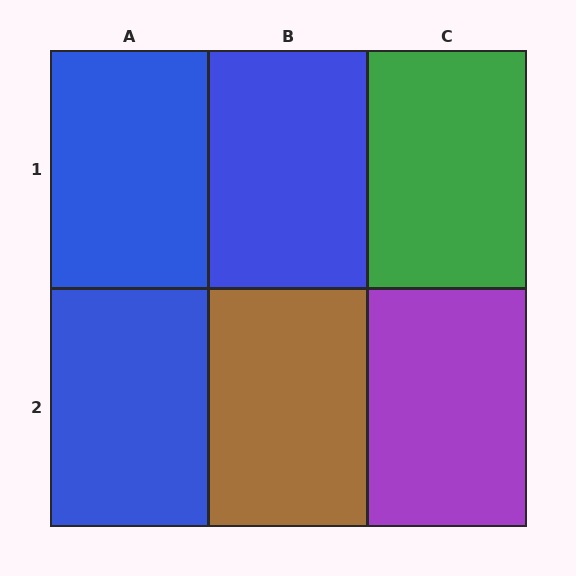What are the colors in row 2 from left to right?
Blue, brown, purple.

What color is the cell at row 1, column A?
Blue.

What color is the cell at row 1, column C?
Green.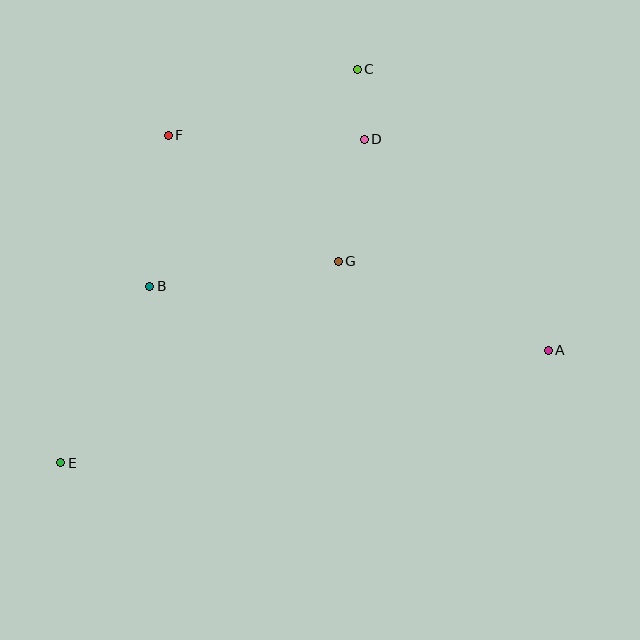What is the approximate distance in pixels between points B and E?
The distance between B and E is approximately 198 pixels.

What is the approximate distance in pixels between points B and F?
The distance between B and F is approximately 152 pixels.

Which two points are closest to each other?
Points C and D are closest to each other.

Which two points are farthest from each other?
Points A and E are farthest from each other.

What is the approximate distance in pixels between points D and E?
The distance between D and E is approximately 444 pixels.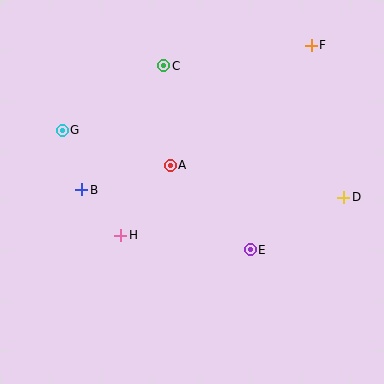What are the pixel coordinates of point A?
Point A is at (170, 165).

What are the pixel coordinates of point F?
Point F is at (311, 45).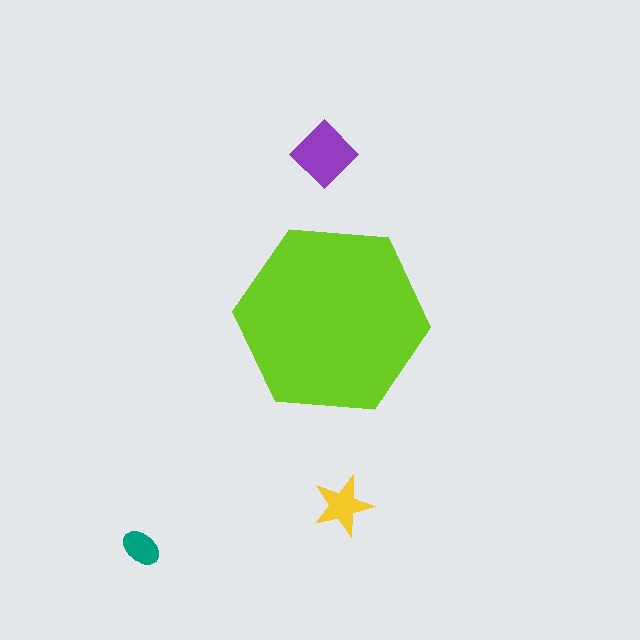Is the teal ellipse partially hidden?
No, the teal ellipse is fully visible.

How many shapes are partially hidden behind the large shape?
0 shapes are partially hidden.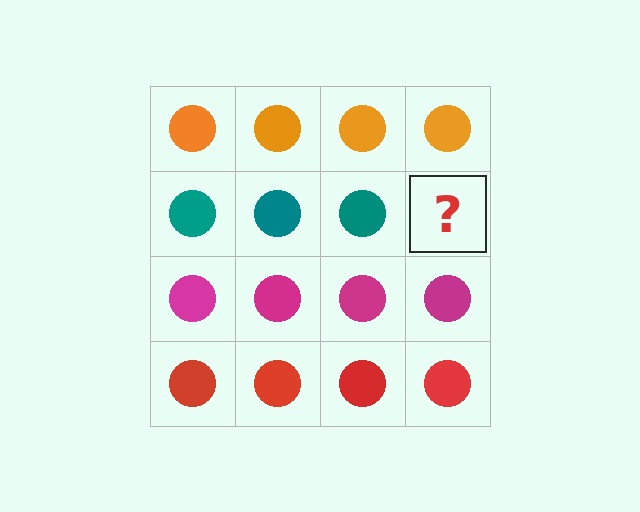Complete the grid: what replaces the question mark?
The question mark should be replaced with a teal circle.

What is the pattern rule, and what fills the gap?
The rule is that each row has a consistent color. The gap should be filled with a teal circle.